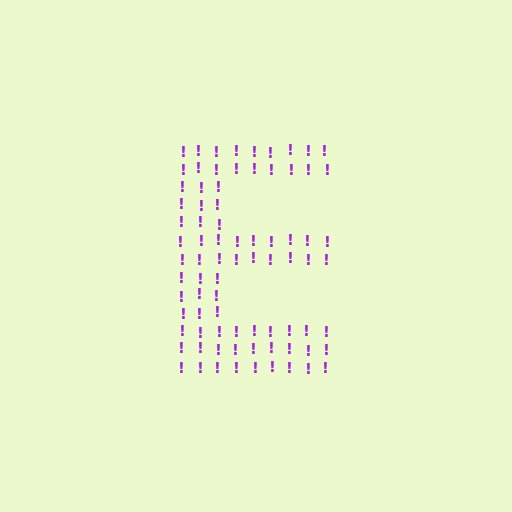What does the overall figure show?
The overall figure shows the letter E.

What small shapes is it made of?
It is made of small exclamation marks.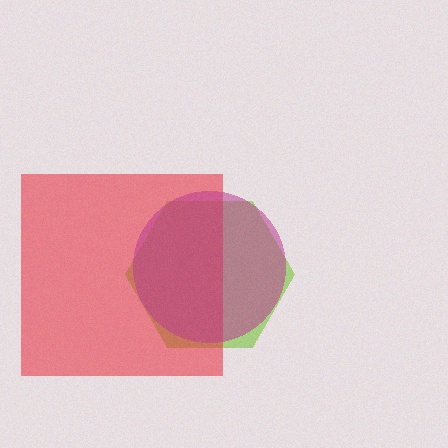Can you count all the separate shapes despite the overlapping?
Yes, there are 3 separate shapes.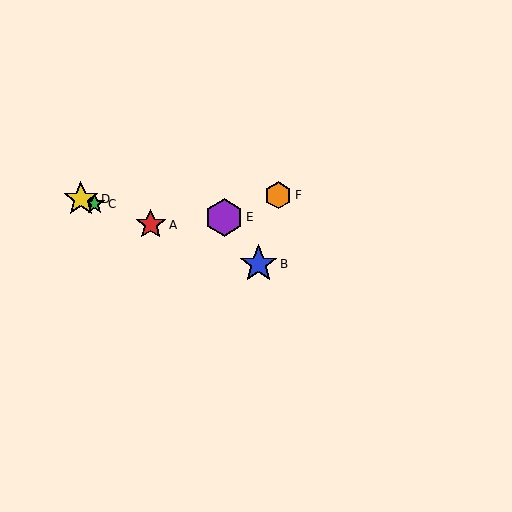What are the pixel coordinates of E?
Object E is at (224, 217).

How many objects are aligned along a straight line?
4 objects (A, B, C, D) are aligned along a straight line.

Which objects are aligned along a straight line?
Objects A, B, C, D are aligned along a straight line.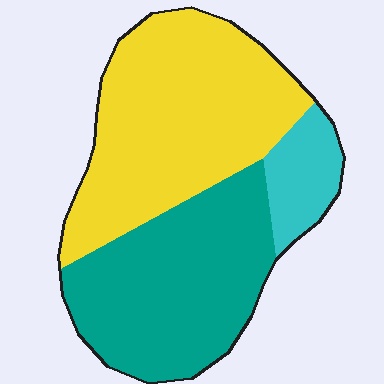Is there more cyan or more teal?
Teal.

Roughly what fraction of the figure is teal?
Teal covers around 40% of the figure.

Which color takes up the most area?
Yellow, at roughly 50%.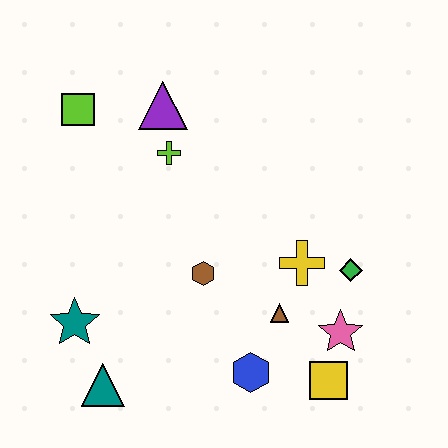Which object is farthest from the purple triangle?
The yellow square is farthest from the purple triangle.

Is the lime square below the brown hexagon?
No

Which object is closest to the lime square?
The purple triangle is closest to the lime square.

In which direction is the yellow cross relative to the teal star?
The yellow cross is to the right of the teal star.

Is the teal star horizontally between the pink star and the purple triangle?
No